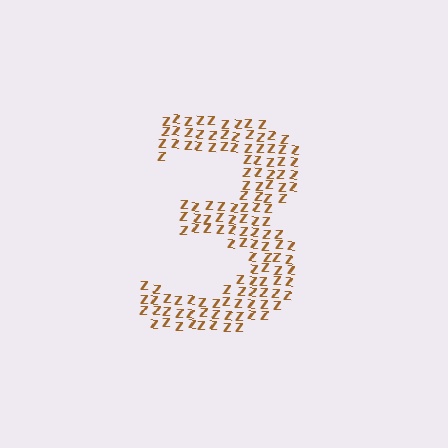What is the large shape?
The large shape is the digit 3.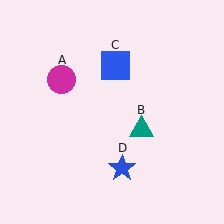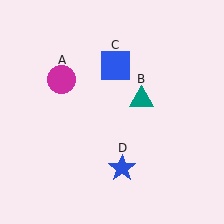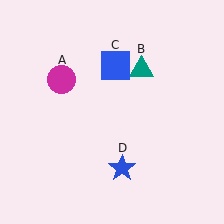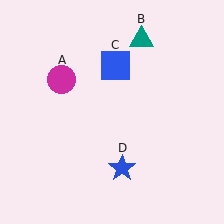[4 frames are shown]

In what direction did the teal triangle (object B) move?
The teal triangle (object B) moved up.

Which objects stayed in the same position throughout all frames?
Magenta circle (object A) and blue square (object C) and blue star (object D) remained stationary.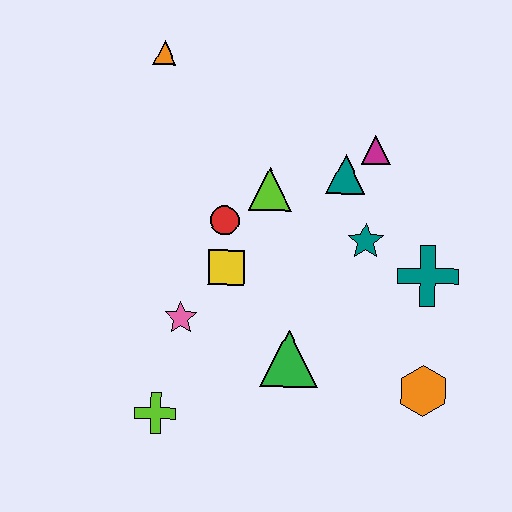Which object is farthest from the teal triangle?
The lime cross is farthest from the teal triangle.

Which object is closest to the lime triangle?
The red circle is closest to the lime triangle.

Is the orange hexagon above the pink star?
No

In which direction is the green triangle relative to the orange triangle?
The green triangle is below the orange triangle.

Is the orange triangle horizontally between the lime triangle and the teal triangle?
No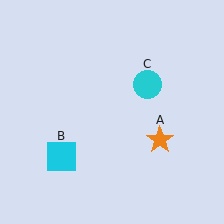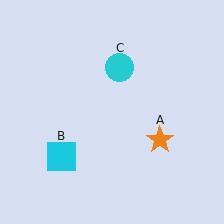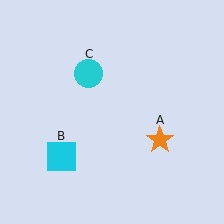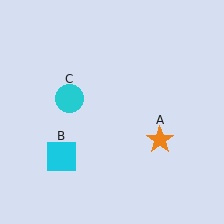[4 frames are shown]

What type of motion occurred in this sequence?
The cyan circle (object C) rotated counterclockwise around the center of the scene.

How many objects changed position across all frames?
1 object changed position: cyan circle (object C).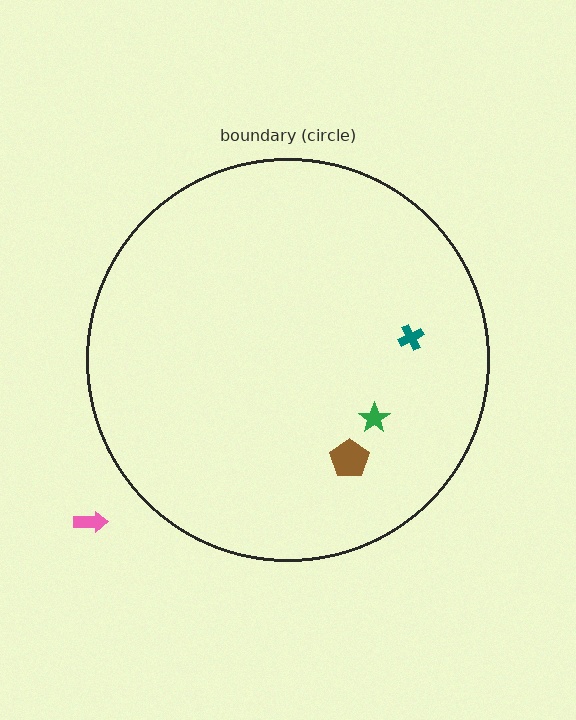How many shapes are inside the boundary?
3 inside, 1 outside.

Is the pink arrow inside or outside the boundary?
Outside.